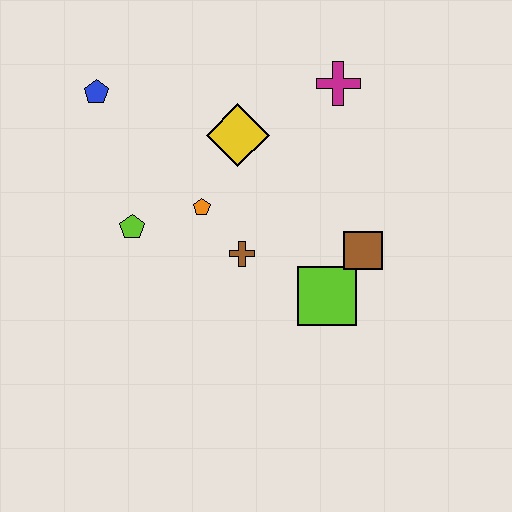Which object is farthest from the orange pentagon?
The magenta cross is farthest from the orange pentagon.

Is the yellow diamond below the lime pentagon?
No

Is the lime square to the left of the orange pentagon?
No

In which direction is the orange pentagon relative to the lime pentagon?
The orange pentagon is to the right of the lime pentagon.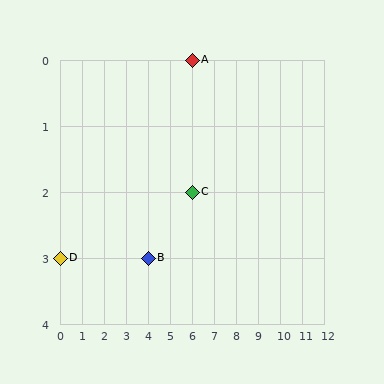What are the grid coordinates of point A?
Point A is at grid coordinates (6, 0).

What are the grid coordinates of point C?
Point C is at grid coordinates (6, 2).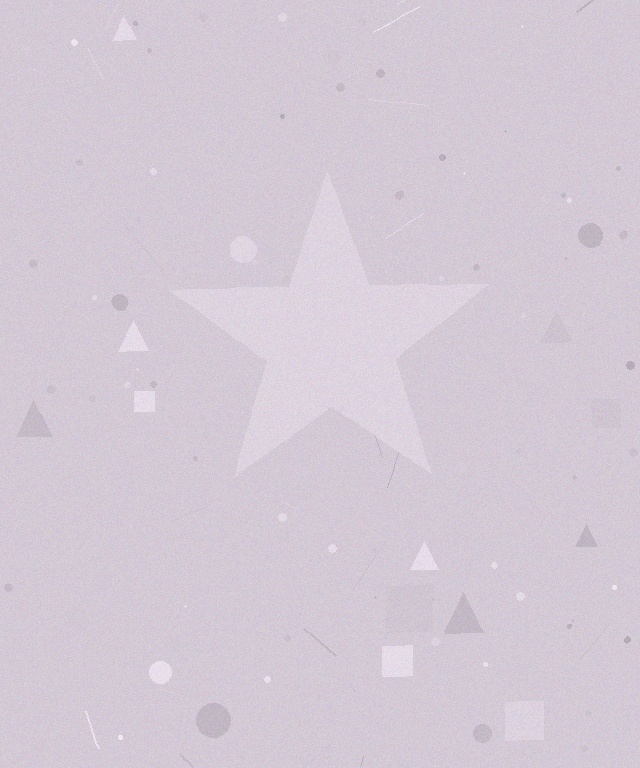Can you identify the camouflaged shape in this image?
The camouflaged shape is a star.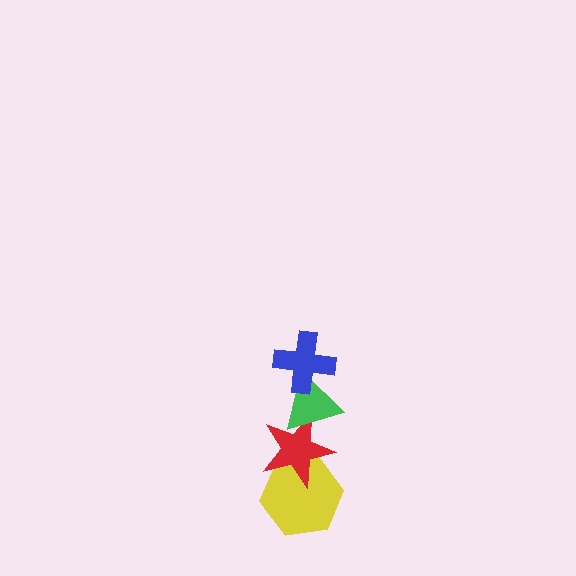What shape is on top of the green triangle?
The blue cross is on top of the green triangle.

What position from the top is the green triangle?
The green triangle is 2nd from the top.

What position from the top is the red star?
The red star is 3rd from the top.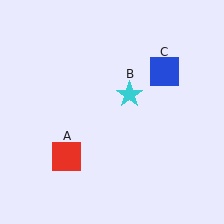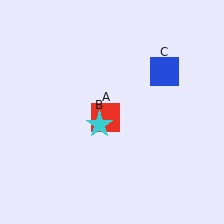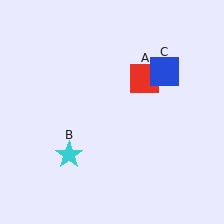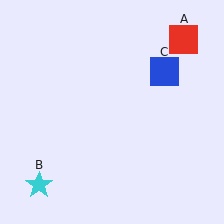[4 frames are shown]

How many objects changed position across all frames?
2 objects changed position: red square (object A), cyan star (object B).